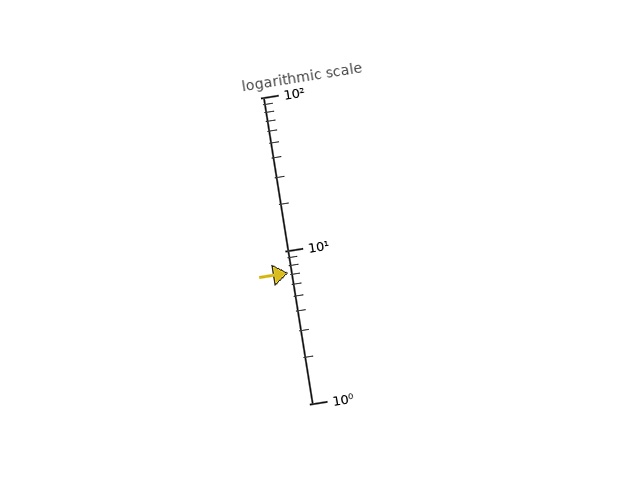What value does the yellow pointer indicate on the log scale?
The pointer indicates approximately 7.2.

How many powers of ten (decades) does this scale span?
The scale spans 2 decades, from 1 to 100.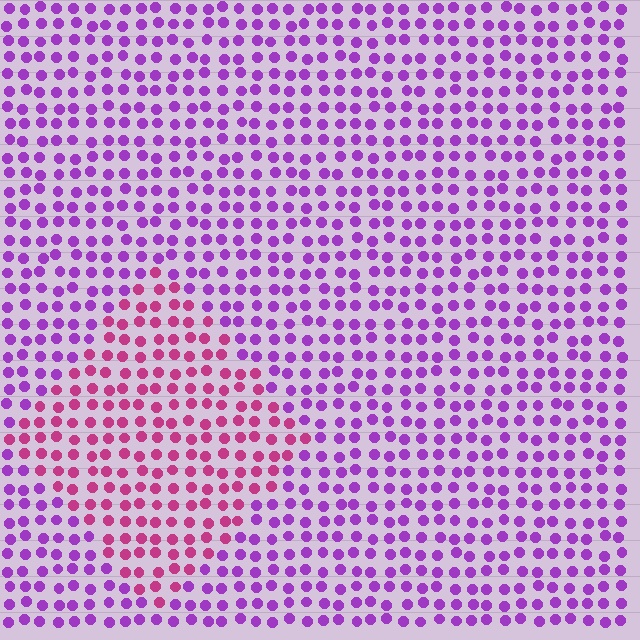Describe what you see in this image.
The image is filled with small purple elements in a uniform arrangement. A diamond-shaped region is visible where the elements are tinted to a slightly different hue, forming a subtle color boundary.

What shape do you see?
I see a diamond.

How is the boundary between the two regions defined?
The boundary is defined purely by a slight shift in hue (about 42 degrees). Spacing, size, and orientation are identical on both sides.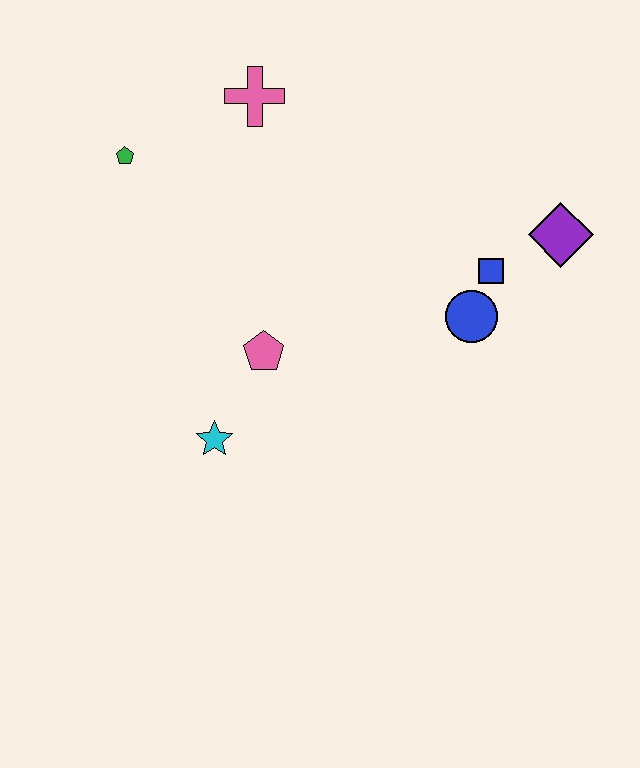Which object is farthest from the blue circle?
The green pentagon is farthest from the blue circle.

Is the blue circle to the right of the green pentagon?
Yes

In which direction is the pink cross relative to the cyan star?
The pink cross is above the cyan star.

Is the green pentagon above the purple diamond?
Yes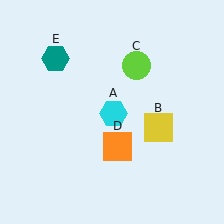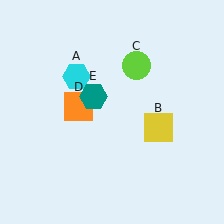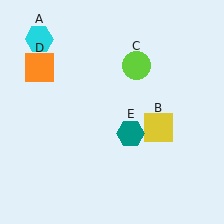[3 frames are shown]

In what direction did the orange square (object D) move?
The orange square (object D) moved up and to the left.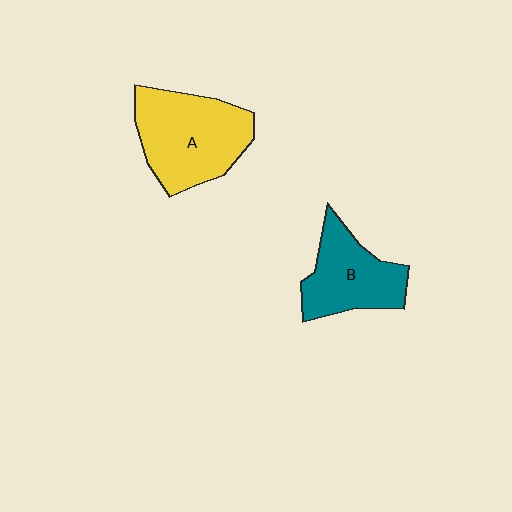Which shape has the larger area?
Shape A (yellow).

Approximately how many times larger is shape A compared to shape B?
Approximately 1.3 times.